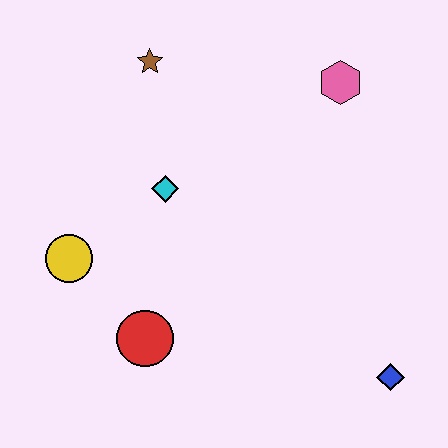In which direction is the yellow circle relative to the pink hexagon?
The yellow circle is to the left of the pink hexagon.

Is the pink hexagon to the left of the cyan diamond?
No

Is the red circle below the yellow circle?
Yes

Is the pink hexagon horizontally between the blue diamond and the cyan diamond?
Yes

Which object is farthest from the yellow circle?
The blue diamond is farthest from the yellow circle.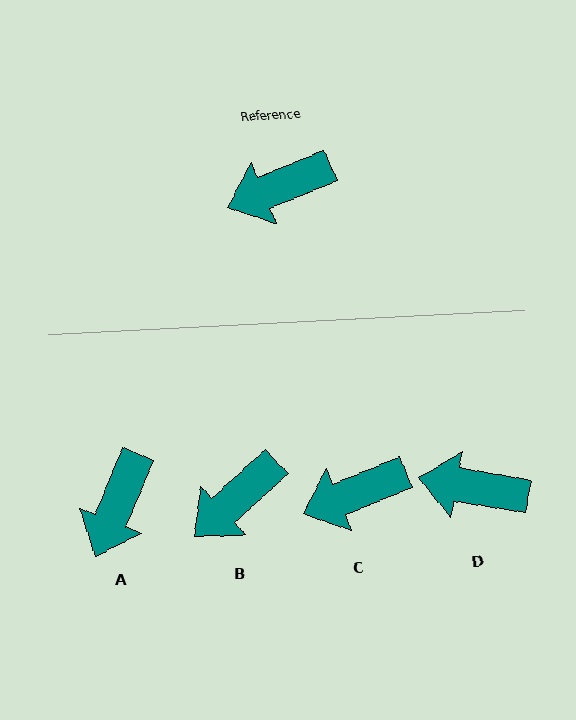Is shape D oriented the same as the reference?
No, it is off by about 32 degrees.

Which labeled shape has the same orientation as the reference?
C.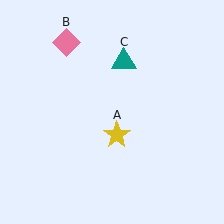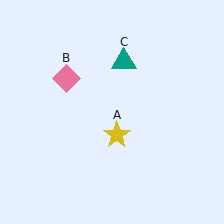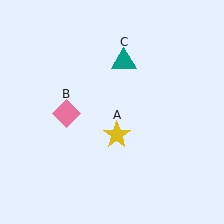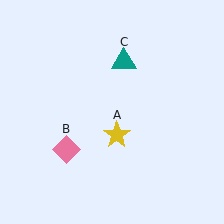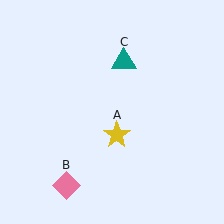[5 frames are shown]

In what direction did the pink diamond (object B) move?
The pink diamond (object B) moved down.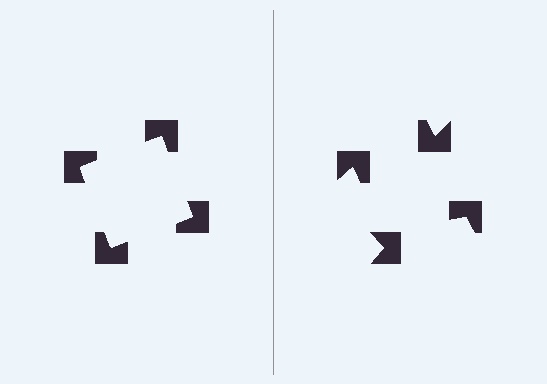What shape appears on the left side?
An illusory square.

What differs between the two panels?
The notched squares are positioned identically on both sides; only the wedge orientations differ. On the left they align to a square; on the right they are misaligned.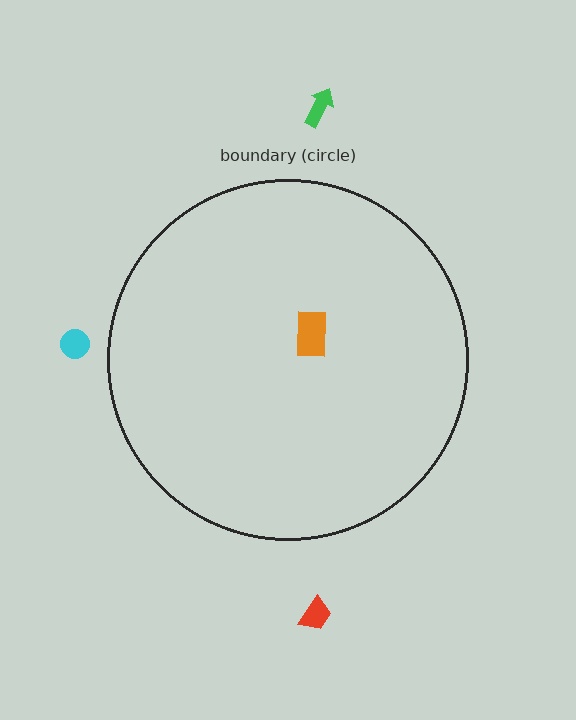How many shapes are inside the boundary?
1 inside, 3 outside.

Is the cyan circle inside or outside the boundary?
Outside.